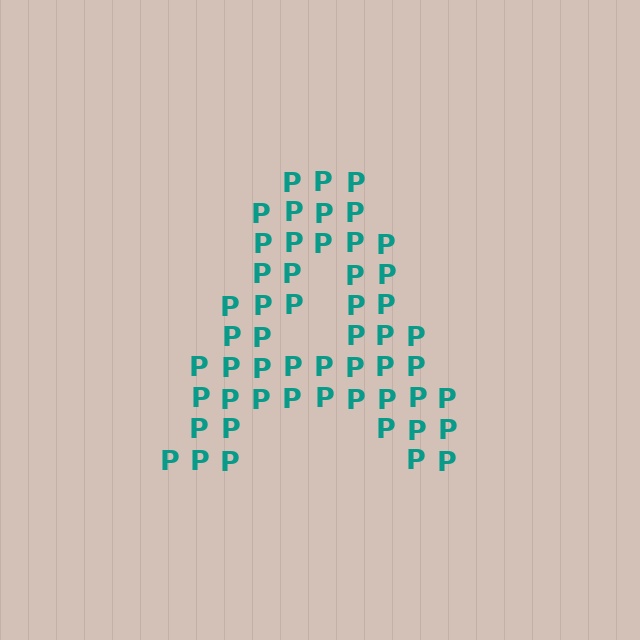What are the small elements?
The small elements are letter P's.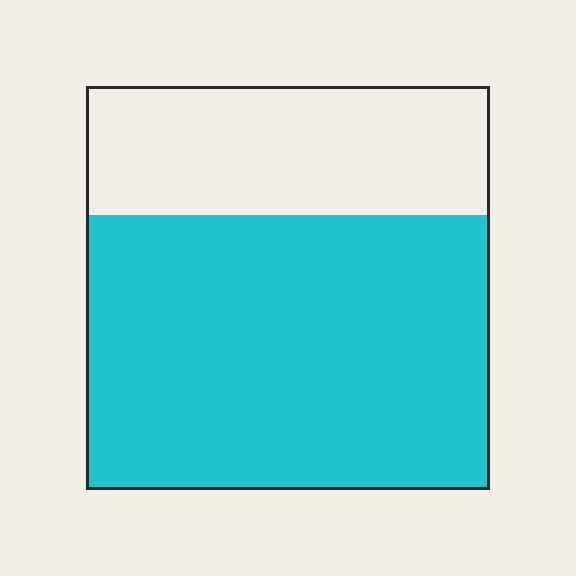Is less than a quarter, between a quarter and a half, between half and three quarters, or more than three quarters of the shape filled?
Between half and three quarters.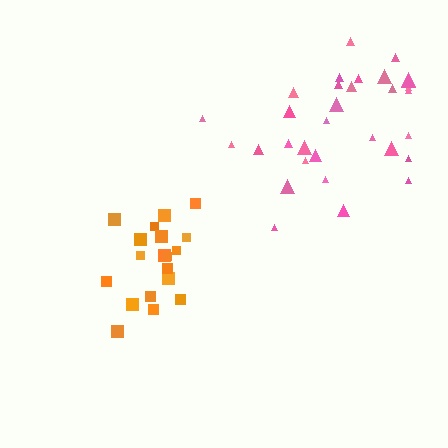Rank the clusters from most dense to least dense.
orange, pink.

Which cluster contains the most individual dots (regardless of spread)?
Pink (32).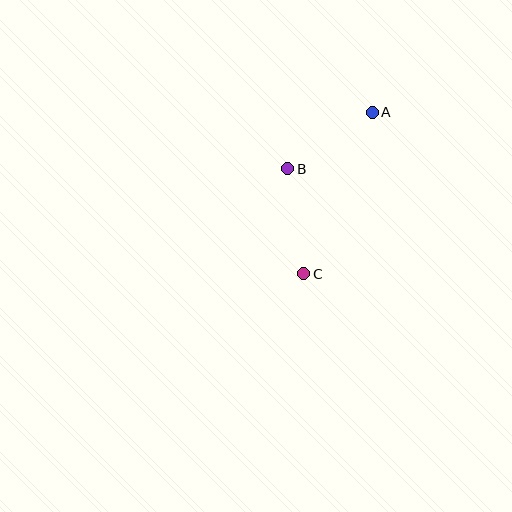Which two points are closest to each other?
Points A and B are closest to each other.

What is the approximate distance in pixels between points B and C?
The distance between B and C is approximately 106 pixels.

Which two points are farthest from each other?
Points A and C are farthest from each other.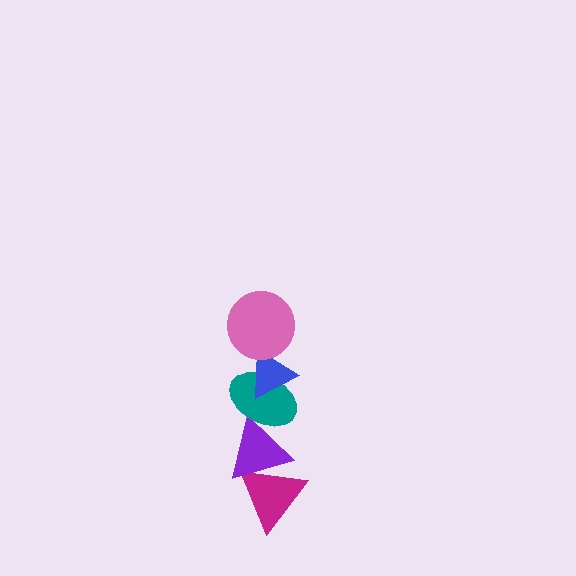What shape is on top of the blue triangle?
The pink circle is on top of the blue triangle.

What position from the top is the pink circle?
The pink circle is 1st from the top.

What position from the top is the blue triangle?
The blue triangle is 2nd from the top.